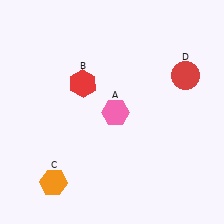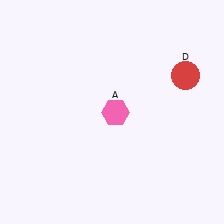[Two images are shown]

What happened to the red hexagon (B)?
The red hexagon (B) was removed in Image 2. It was in the top-left area of Image 1.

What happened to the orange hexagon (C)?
The orange hexagon (C) was removed in Image 2. It was in the bottom-left area of Image 1.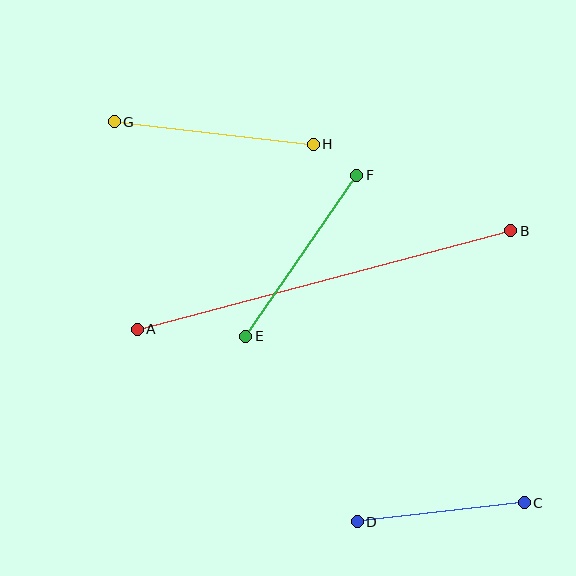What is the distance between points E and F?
The distance is approximately 196 pixels.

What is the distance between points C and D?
The distance is approximately 168 pixels.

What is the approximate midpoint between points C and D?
The midpoint is at approximately (441, 512) pixels.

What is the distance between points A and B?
The distance is approximately 386 pixels.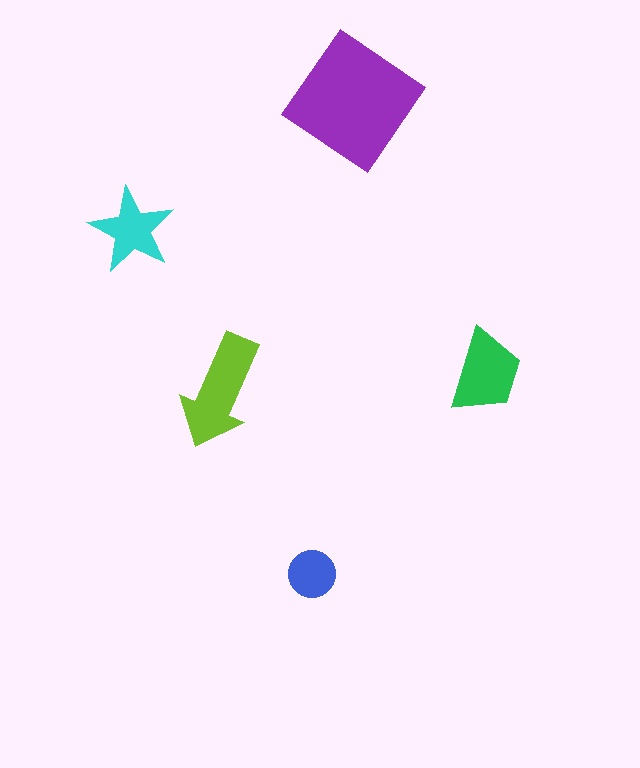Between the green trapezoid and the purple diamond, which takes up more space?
The purple diamond.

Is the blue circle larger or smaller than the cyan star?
Smaller.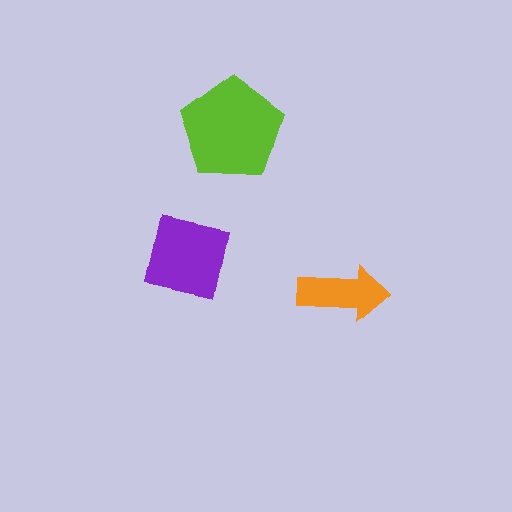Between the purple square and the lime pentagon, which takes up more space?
The lime pentagon.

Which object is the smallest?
The orange arrow.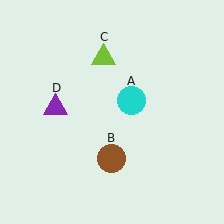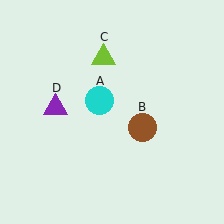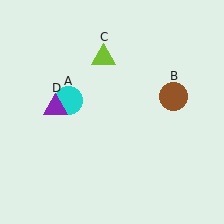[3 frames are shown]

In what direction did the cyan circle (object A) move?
The cyan circle (object A) moved left.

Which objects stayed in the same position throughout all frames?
Lime triangle (object C) and purple triangle (object D) remained stationary.